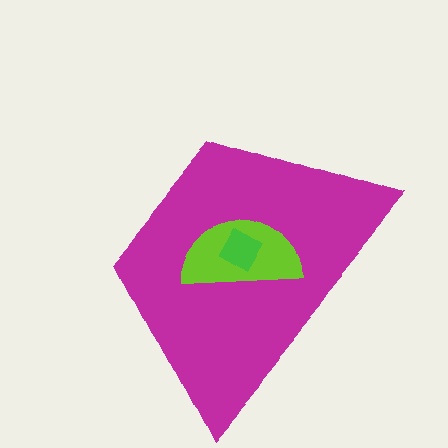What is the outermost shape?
The magenta trapezoid.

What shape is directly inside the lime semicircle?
The green diamond.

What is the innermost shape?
The green diamond.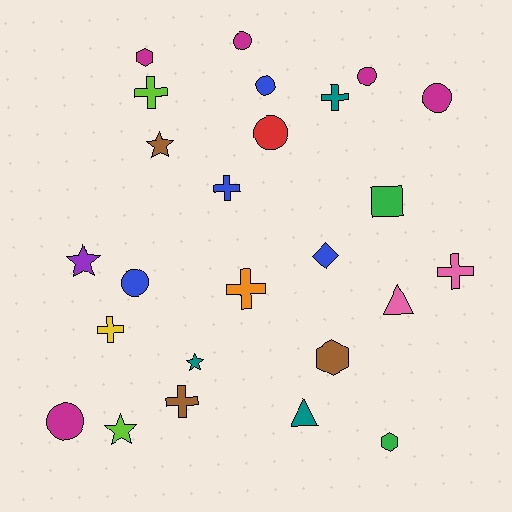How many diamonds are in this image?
There is 1 diamond.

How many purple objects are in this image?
There is 1 purple object.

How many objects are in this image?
There are 25 objects.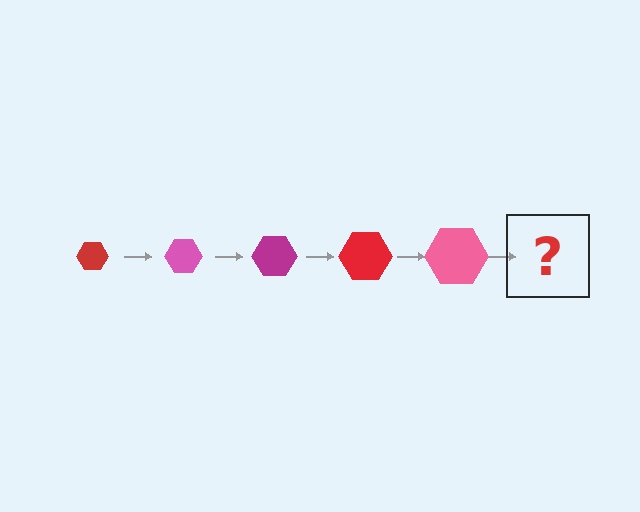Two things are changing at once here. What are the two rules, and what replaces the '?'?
The two rules are that the hexagon grows larger each step and the color cycles through red, pink, and magenta. The '?' should be a magenta hexagon, larger than the previous one.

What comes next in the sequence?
The next element should be a magenta hexagon, larger than the previous one.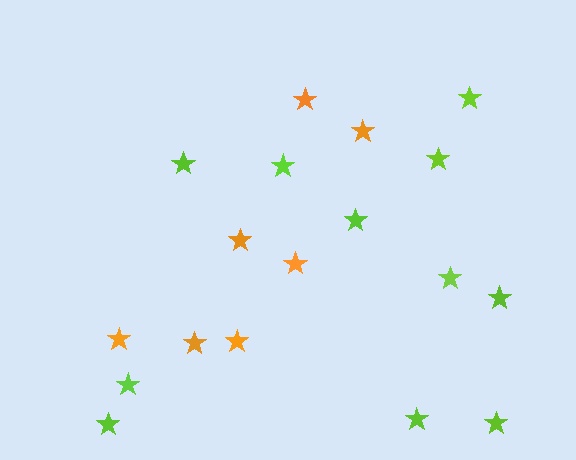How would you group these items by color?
There are 2 groups: one group of orange stars (7) and one group of lime stars (11).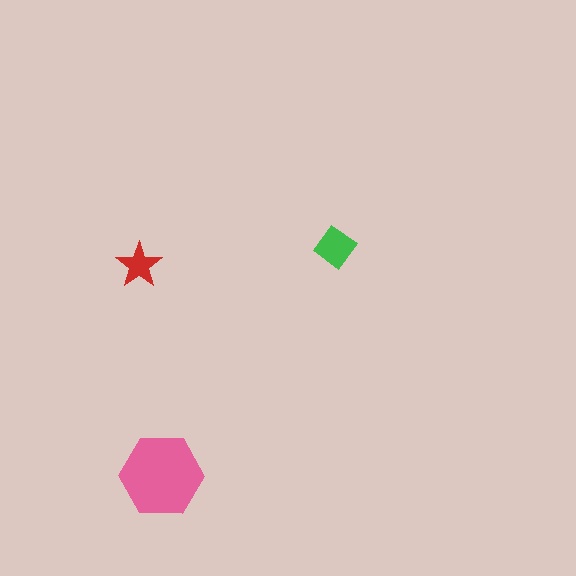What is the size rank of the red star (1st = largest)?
3rd.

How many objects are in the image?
There are 3 objects in the image.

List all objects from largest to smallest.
The pink hexagon, the green diamond, the red star.